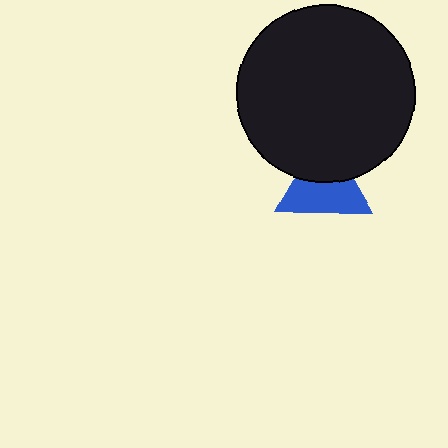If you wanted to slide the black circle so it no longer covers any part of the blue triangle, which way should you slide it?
Slide it up — that is the most direct way to separate the two shapes.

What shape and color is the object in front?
The object in front is a black circle.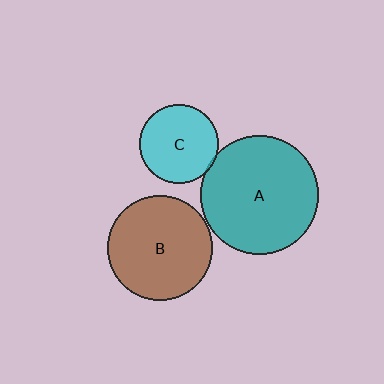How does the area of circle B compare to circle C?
Approximately 1.8 times.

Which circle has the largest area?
Circle A (teal).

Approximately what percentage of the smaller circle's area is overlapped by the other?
Approximately 5%.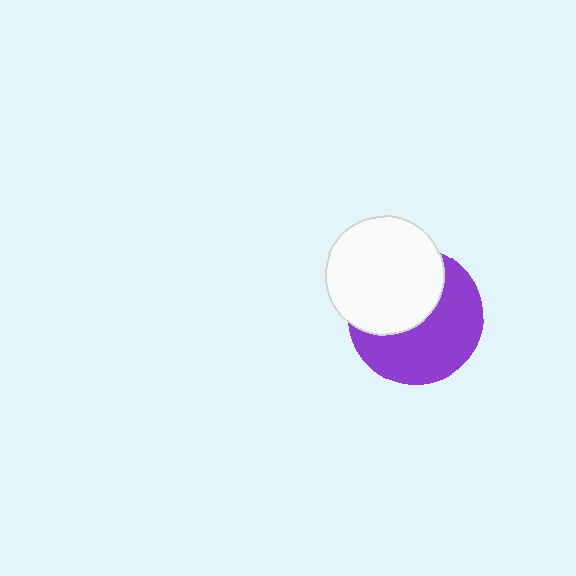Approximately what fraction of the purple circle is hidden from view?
Roughly 44% of the purple circle is hidden behind the white circle.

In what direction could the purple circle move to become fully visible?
The purple circle could move toward the lower-right. That would shift it out from behind the white circle entirely.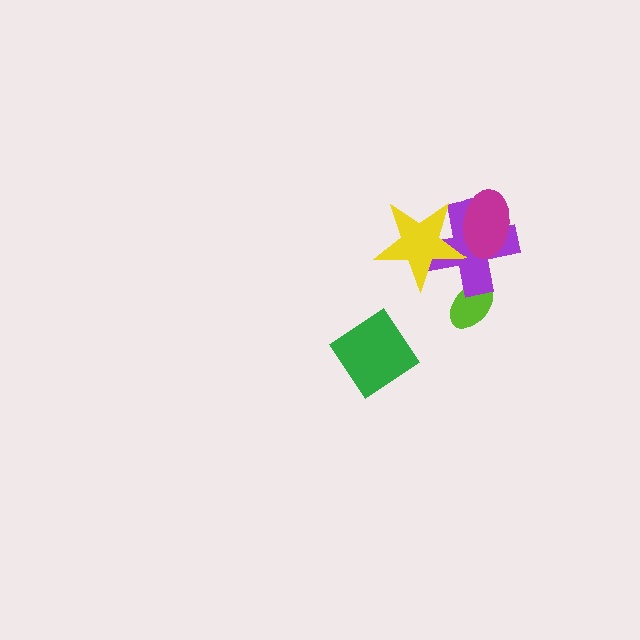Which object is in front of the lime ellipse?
The purple cross is in front of the lime ellipse.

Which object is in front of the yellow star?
The magenta ellipse is in front of the yellow star.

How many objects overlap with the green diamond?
0 objects overlap with the green diamond.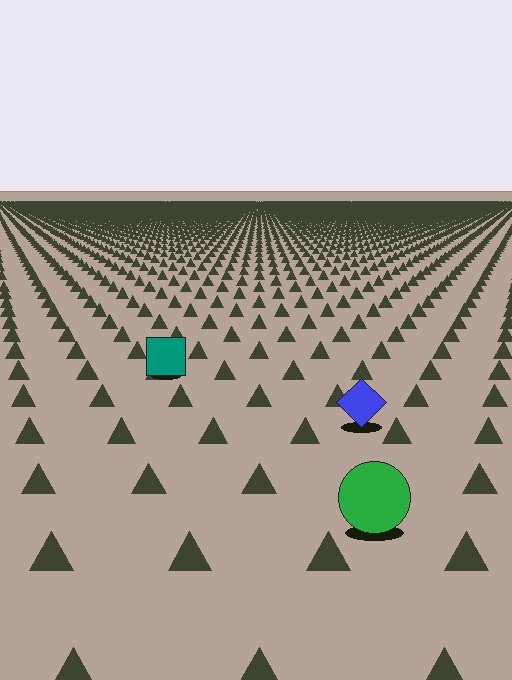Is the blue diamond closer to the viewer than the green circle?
No. The green circle is closer — you can tell from the texture gradient: the ground texture is coarser near it.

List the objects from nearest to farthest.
From nearest to farthest: the green circle, the blue diamond, the teal square.